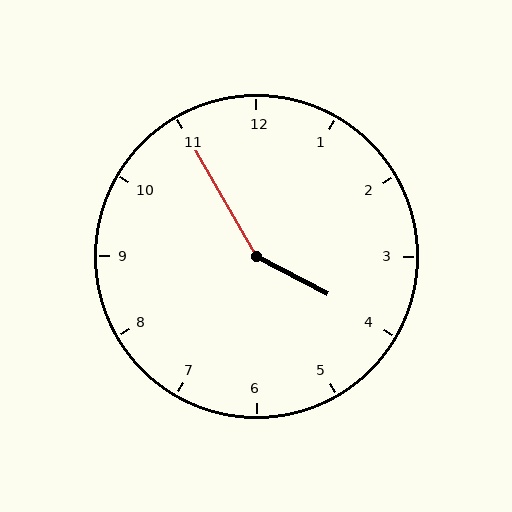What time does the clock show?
3:55.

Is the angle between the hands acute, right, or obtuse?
It is obtuse.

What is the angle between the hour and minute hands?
Approximately 148 degrees.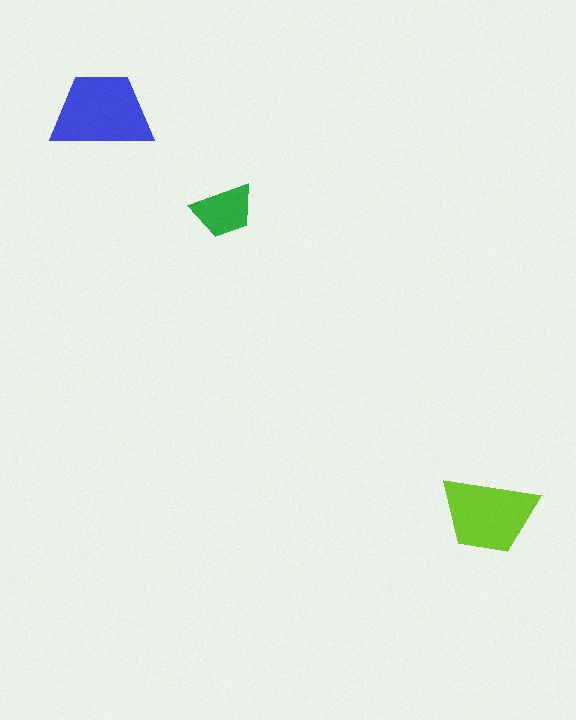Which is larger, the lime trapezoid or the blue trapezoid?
The blue one.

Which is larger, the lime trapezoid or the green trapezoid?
The lime one.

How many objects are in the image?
There are 3 objects in the image.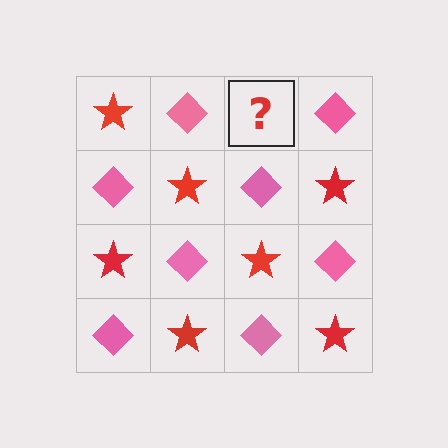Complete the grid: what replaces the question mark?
The question mark should be replaced with a red star.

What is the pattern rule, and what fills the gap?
The rule is that it alternates red star and pink diamond in a checkerboard pattern. The gap should be filled with a red star.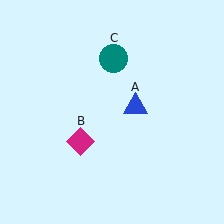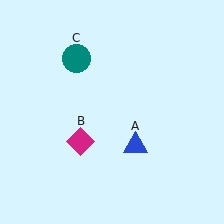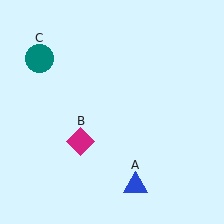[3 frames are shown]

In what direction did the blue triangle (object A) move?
The blue triangle (object A) moved down.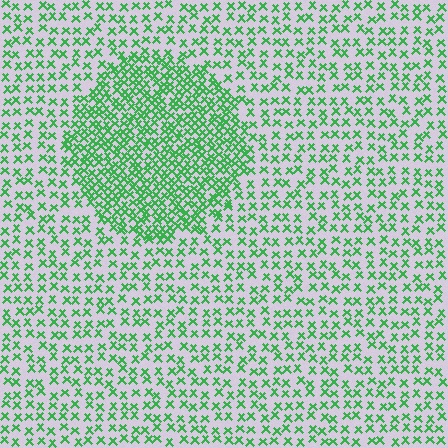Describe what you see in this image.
The image contains small green elements arranged at two different densities. A circle-shaped region is visible where the elements are more densely packed than the surrounding area.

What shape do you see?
I see a circle.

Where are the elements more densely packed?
The elements are more densely packed inside the circle boundary.